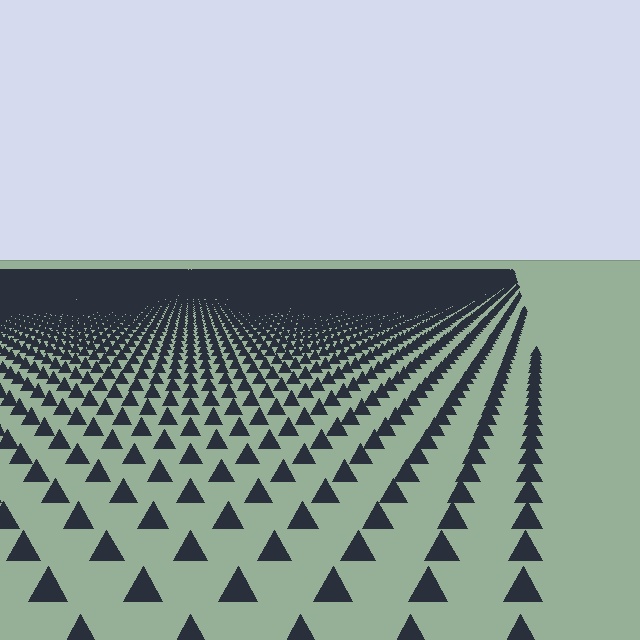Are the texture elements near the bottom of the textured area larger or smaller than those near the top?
Larger. Near the bottom, elements are closer to the viewer and appear at a bigger on-screen size.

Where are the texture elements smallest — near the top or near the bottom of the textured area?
Near the top.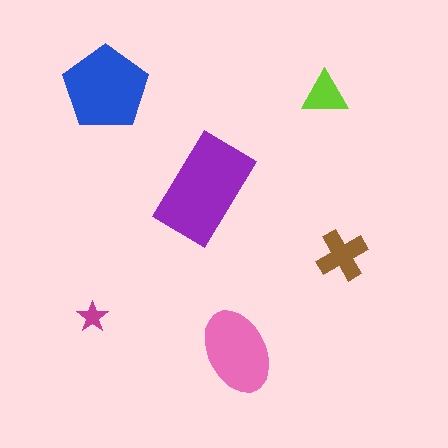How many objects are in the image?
There are 6 objects in the image.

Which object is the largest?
The purple rectangle.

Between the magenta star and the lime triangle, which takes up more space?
The lime triangle.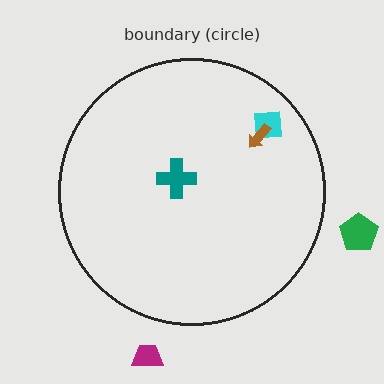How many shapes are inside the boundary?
3 inside, 2 outside.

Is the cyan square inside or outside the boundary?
Inside.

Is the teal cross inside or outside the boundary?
Inside.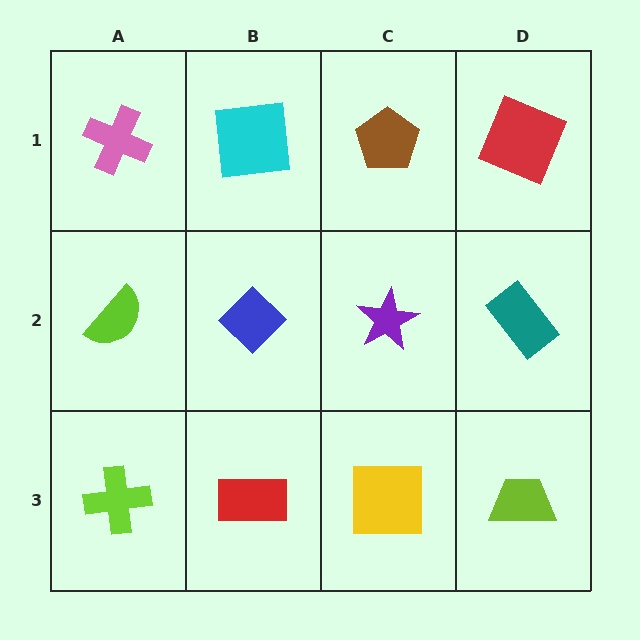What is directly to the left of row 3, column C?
A red rectangle.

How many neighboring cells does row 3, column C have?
3.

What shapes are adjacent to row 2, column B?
A cyan square (row 1, column B), a red rectangle (row 3, column B), a lime semicircle (row 2, column A), a purple star (row 2, column C).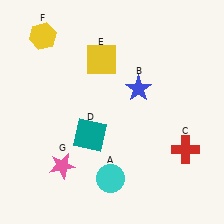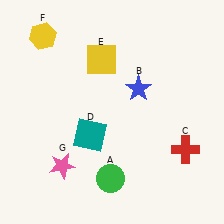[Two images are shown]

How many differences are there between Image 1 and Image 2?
There is 1 difference between the two images.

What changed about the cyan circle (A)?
In Image 1, A is cyan. In Image 2, it changed to green.